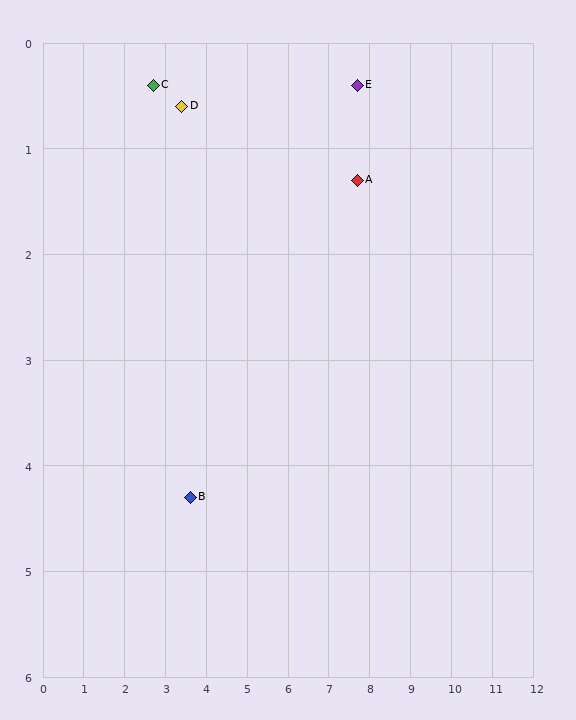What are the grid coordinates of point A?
Point A is at approximately (7.7, 1.3).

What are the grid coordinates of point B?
Point B is at approximately (3.6, 4.3).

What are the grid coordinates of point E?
Point E is at approximately (7.7, 0.4).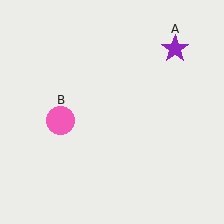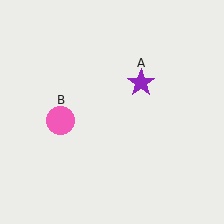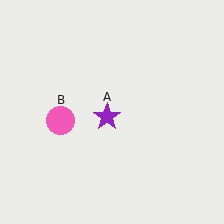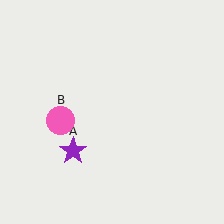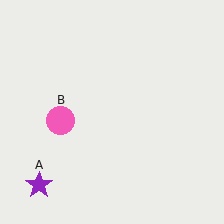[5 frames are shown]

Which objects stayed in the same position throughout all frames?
Pink circle (object B) remained stationary.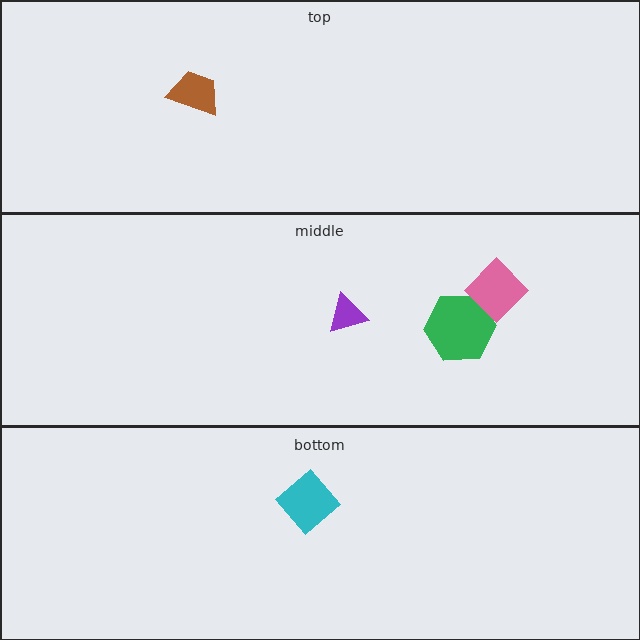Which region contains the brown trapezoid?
The top region.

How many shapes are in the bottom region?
1.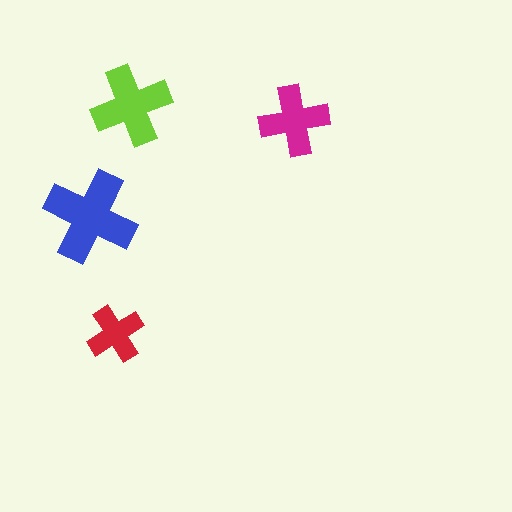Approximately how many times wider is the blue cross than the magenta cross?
About 1.5 times wider.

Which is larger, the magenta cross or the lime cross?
The lime one.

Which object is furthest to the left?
The blue cross is leftmost.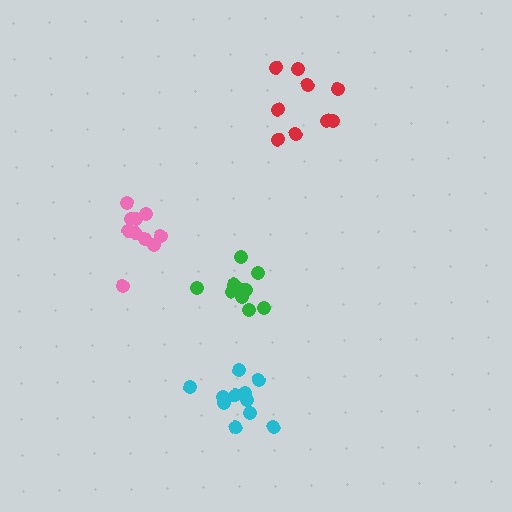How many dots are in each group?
Group 1: 9 dots, Group 2: 10 dots, Group 3: 11 dots, Group 4: 10 dots (40 total).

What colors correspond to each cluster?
The clusters are colored: red, green, cyan, pink.